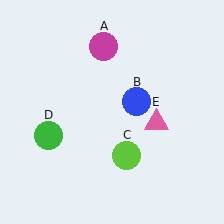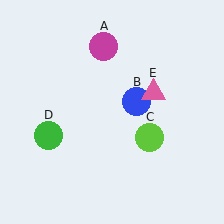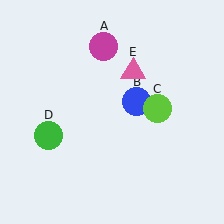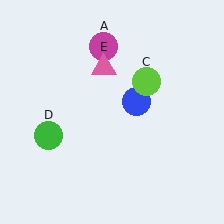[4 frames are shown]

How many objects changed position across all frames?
2 objects changed position: lime circle (object C), pink triangle (object E).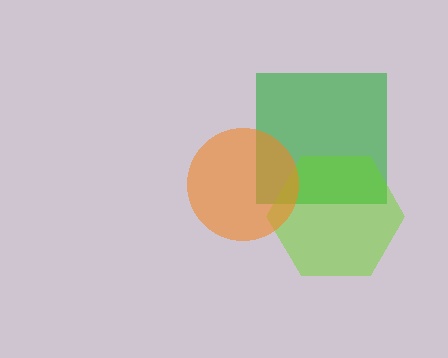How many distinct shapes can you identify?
There are 3 distinct shapes: a green square, a lime hexagon, an orange circle.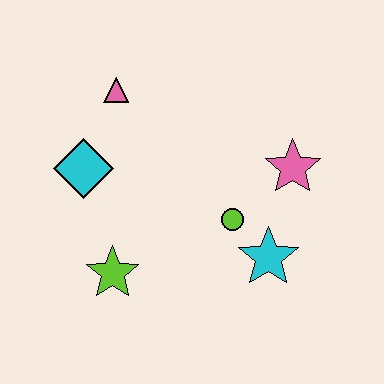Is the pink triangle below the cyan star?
No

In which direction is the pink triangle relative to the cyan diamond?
The pink triangle is above the cyan diamond.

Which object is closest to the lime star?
The cyan diamond is closest to the lime star.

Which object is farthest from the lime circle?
The pink triangle is farthest from the lime circle.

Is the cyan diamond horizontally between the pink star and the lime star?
No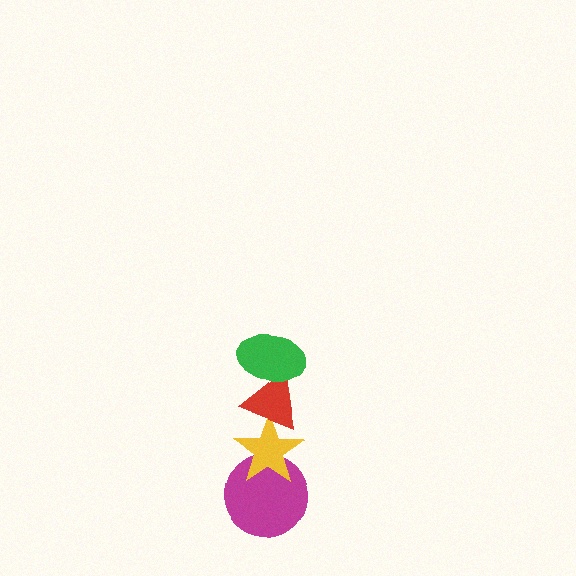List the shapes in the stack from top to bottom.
From top to bottom: the green ellipse, the red triangle, the yellow star, the magenta circle.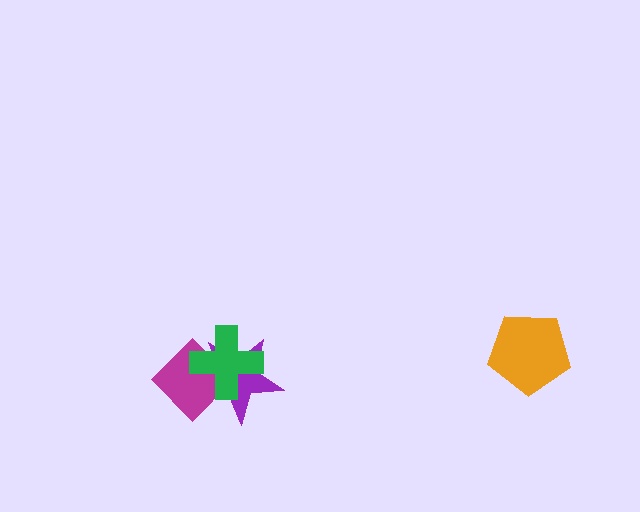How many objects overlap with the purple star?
2 objects overlap with the purple star.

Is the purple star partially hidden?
Yes, it is partially covered by another shape.